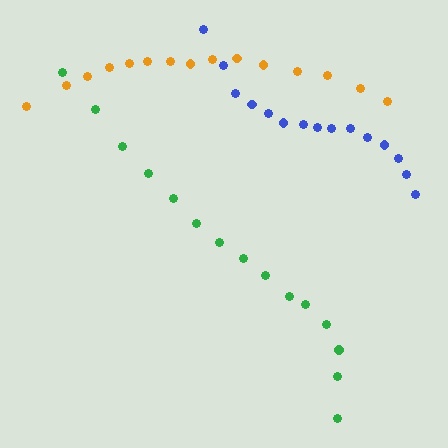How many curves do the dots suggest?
There are 3 distinct paths.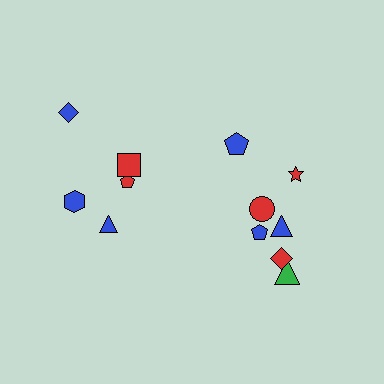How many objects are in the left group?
There are 5 objects.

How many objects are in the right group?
There are 7 objects.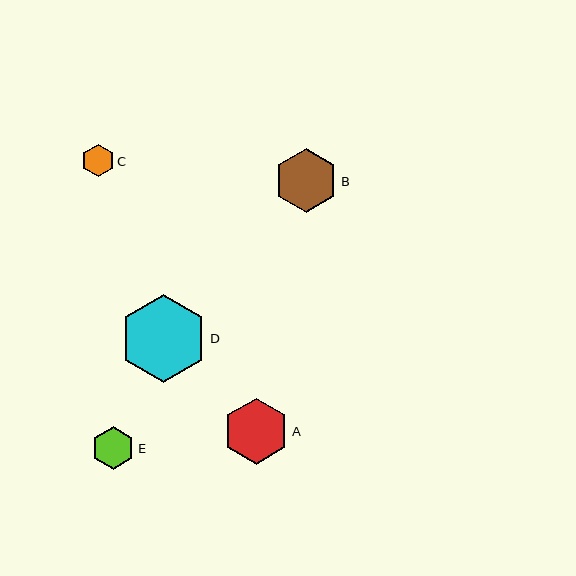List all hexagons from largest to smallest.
From largest to smallest: D, A, B, E, C.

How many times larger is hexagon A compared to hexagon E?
Hexagon A is approximately 1.5 times the size of hexagon E.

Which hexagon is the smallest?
Hexagon C is the smallest with a size of approximately 33 pixels.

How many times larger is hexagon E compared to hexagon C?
Hexagon E is approximately 1.3 times the size of hexagon C.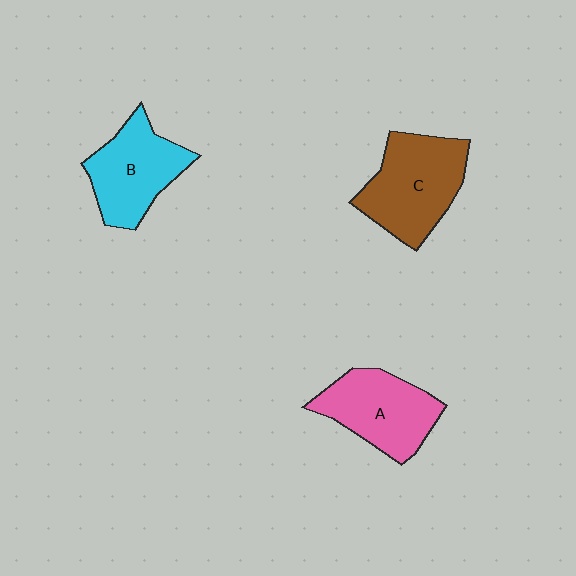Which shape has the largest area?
Shape C (brown).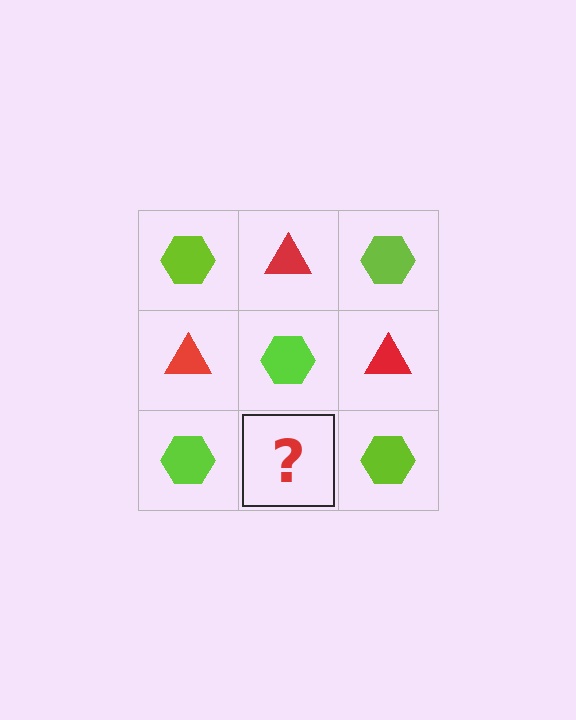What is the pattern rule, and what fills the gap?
The rule is that it alternates lime hexagon and red triangle in a checkerboard pattern. The gap should be filled with a red triangle.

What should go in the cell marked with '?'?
The missing cell should contain a red triangle.